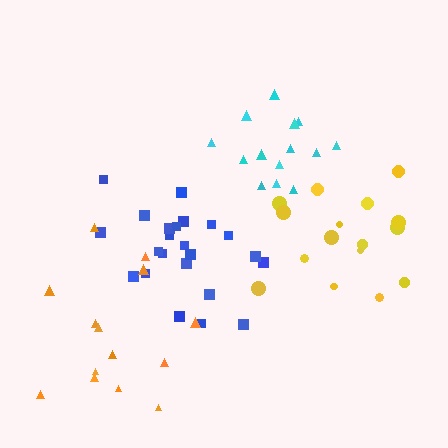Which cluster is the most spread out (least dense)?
Cyan.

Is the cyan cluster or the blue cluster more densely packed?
Blue.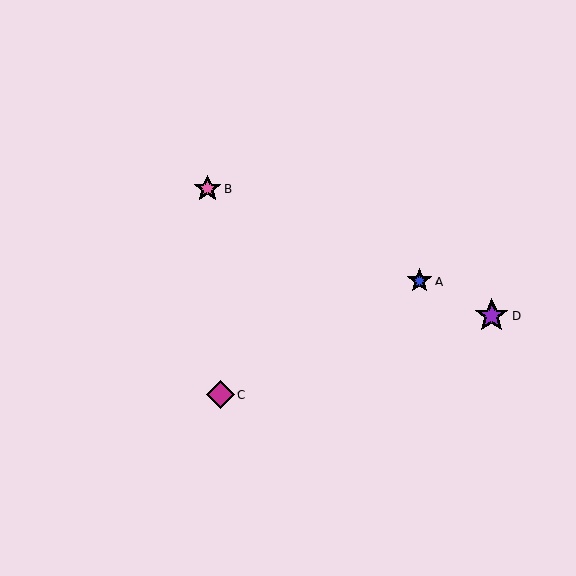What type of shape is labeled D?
Shape D is a purple star.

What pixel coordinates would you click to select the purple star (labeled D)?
Click at (491, 316) to select the purple star D.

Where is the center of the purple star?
The center of the purple star is at (491, 316).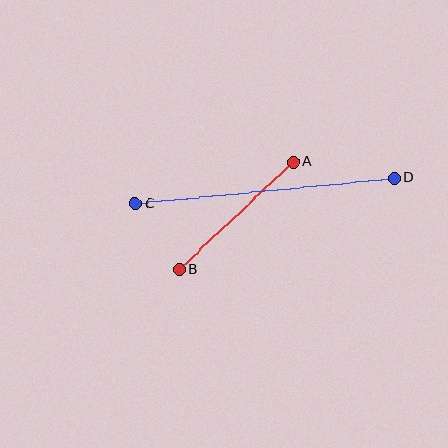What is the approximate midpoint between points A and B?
The midpoint is at approximately (236, 216) pixels.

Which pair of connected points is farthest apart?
Points C and D are farthest apart.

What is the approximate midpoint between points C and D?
The midpoint is at approximately (265, 191) pixels.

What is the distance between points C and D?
The distance is approximately 260 pixels.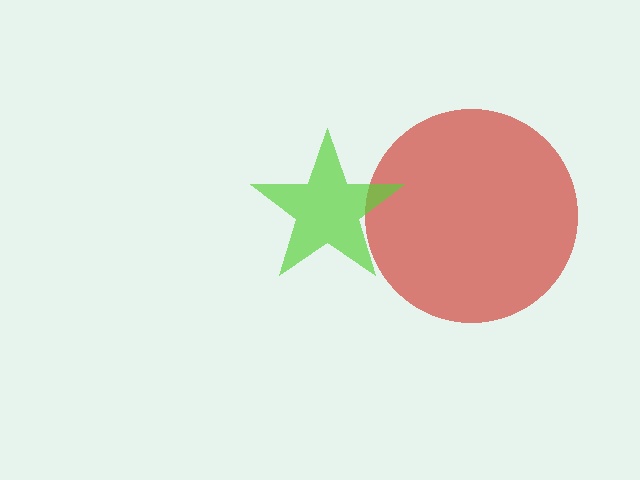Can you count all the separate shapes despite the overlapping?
Yes, there are 2 separate shapes.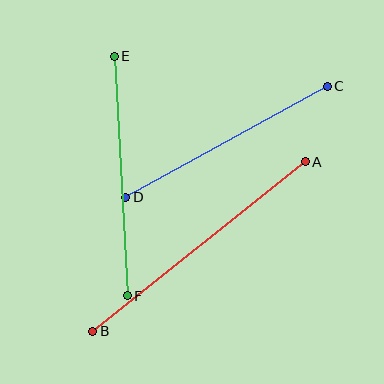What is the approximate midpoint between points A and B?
The midpoint is at approximately (199, 247) pixels.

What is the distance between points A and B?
The distance is approximately 272 pixels.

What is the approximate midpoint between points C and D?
The midpoint is at approximately (226, 142) pixels.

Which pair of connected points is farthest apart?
Points A and B are farthest apart.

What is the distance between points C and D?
The distance is approximately 230 pixels.